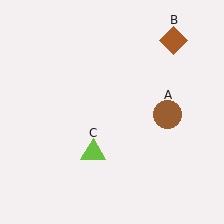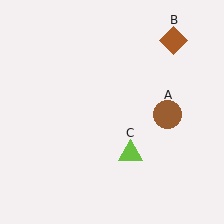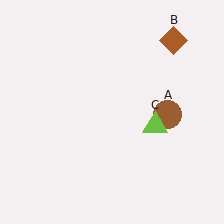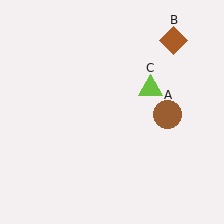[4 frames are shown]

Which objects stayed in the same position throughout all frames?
Brown circle (object A) and brown diamond (object B) remained stationary.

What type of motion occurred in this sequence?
The lime triangle (object C) rotated counterclockwise around the center of the scene.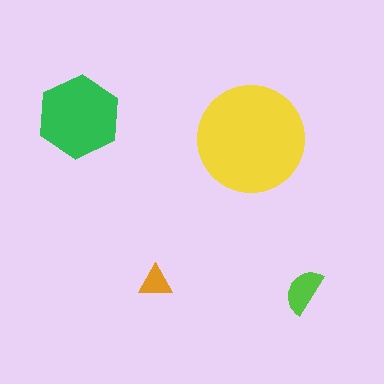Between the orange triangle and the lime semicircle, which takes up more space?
The lime semicircle.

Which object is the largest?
The yellow circle.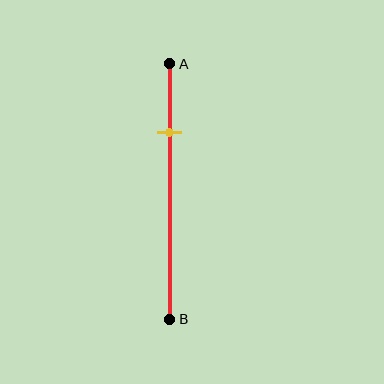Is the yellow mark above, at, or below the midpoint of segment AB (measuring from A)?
The yellow mark is above the midpoint of segment AB.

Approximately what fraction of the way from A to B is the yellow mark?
The yellow mark is approximately 25% of the way from A to B.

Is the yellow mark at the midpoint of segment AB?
No, the mark is at about 25% from A, not at the 50% midpoint.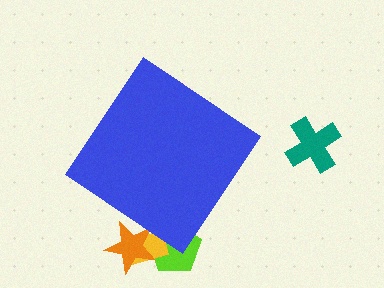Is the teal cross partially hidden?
No, the teal cross is fully visible.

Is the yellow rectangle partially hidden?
Yes, the yellow rectangle is partially hidden behind the blue diamond.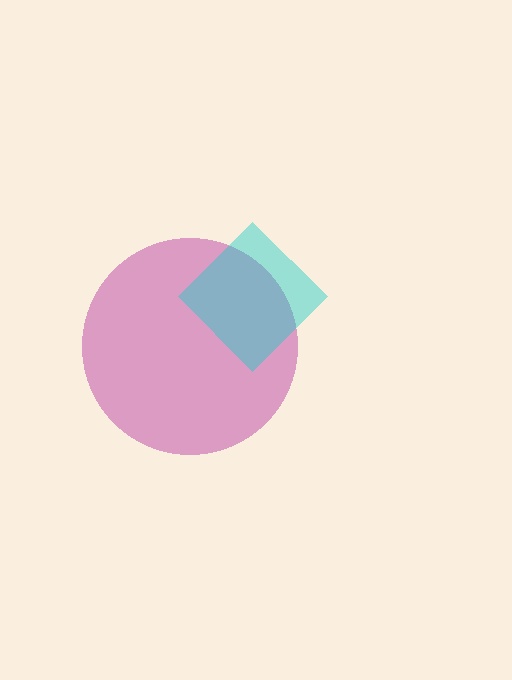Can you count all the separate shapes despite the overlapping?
Yes, there are 2 separate shapes.